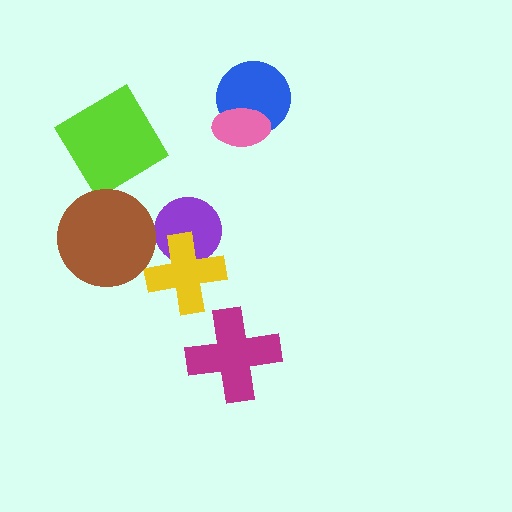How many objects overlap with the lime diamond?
0 objects overlap with the lime diamond.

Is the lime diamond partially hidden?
No, no other shape covers it.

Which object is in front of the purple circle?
The yellow cross is in front of the purple circle.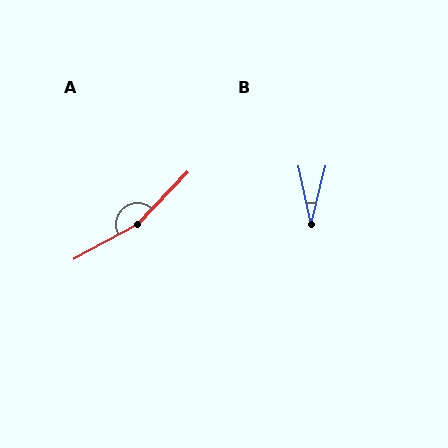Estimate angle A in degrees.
Approximately 162 degrees.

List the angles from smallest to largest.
B (26°), A (162°).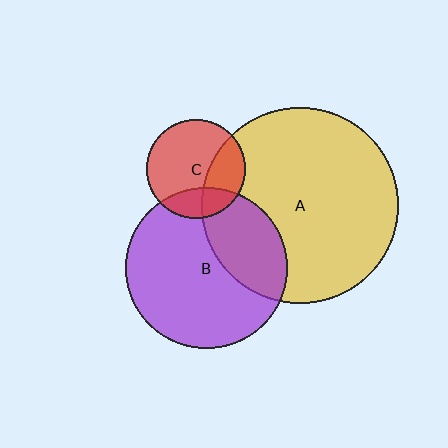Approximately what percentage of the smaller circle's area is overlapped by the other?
Approximately 30%.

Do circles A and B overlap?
Yes.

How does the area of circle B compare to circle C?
Approximately 2.7 times.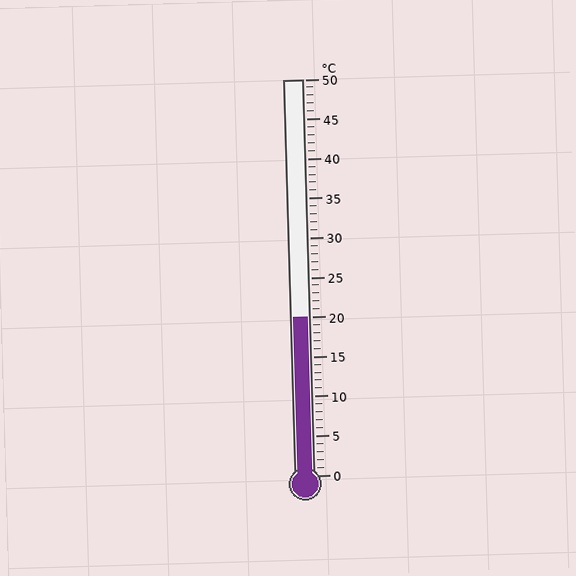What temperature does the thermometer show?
The thermometer shows approximately 20°C.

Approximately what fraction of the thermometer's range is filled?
The thermometer is filled to approximately 40% of its range.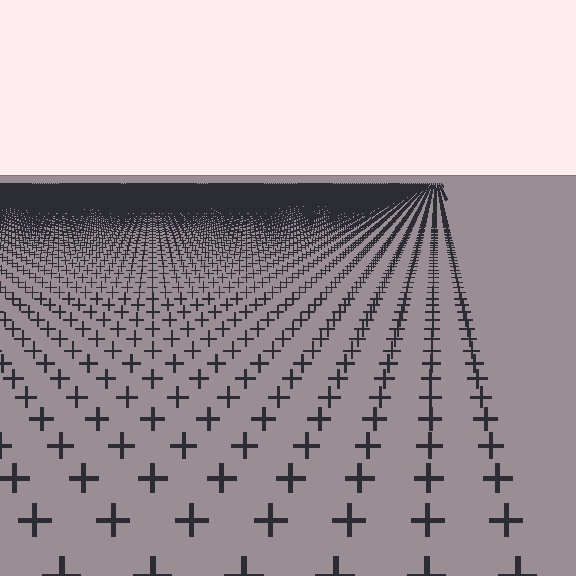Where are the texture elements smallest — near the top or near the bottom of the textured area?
Near the top.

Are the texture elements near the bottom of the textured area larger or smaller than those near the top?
Larger. Near the bottom, elements are closer to the viewer and appear at a bigger on-screen size.